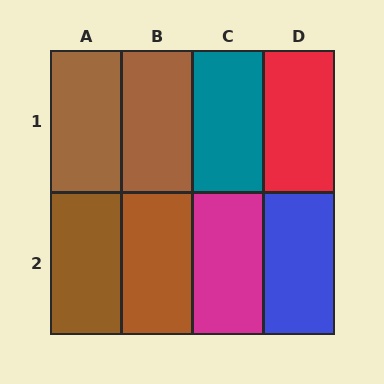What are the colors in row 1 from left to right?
Brown, brown, teal, red.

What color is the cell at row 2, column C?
Magenta.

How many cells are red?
1 cell is red.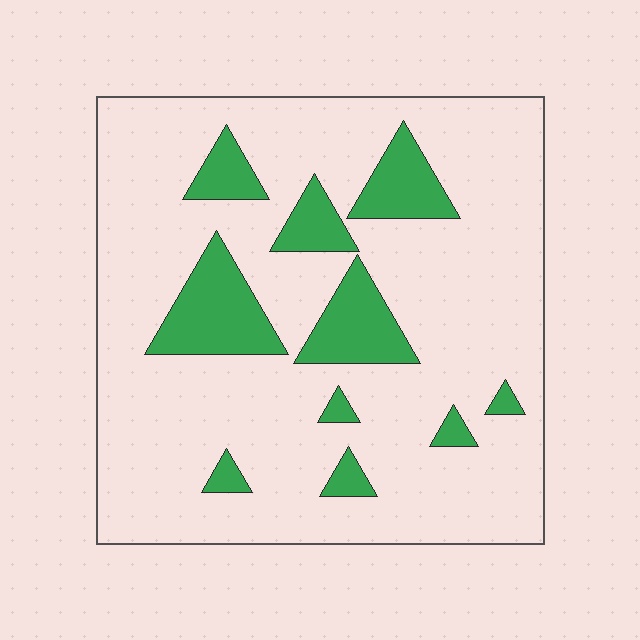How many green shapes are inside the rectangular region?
10.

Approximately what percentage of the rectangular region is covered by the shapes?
Approximately 15%.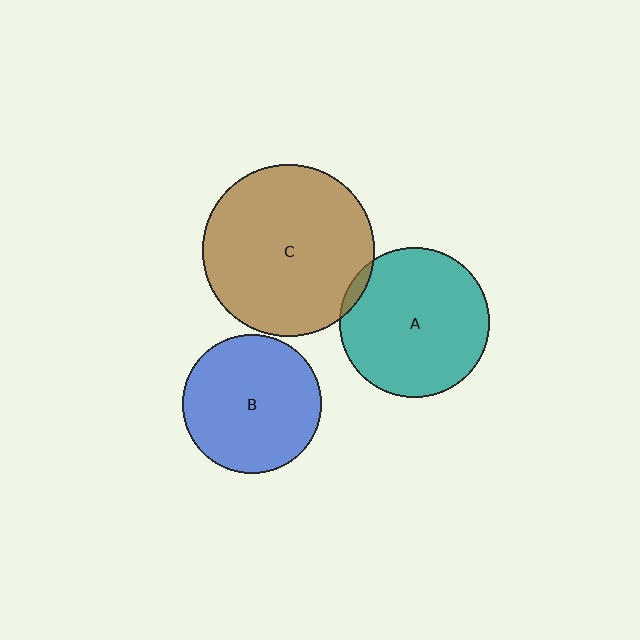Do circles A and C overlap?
Yes.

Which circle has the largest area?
Circle C (brown).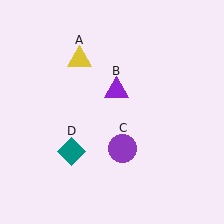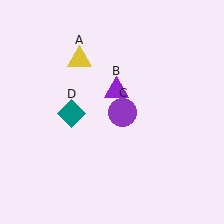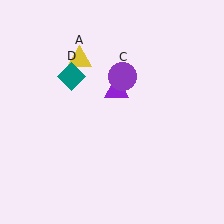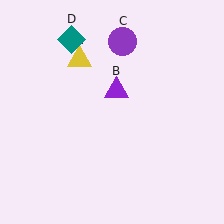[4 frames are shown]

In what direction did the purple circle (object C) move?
The purple circle (object C) moved up.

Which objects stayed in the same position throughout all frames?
Yellow triangle (object A) and purple triangle (object B) remained stationary.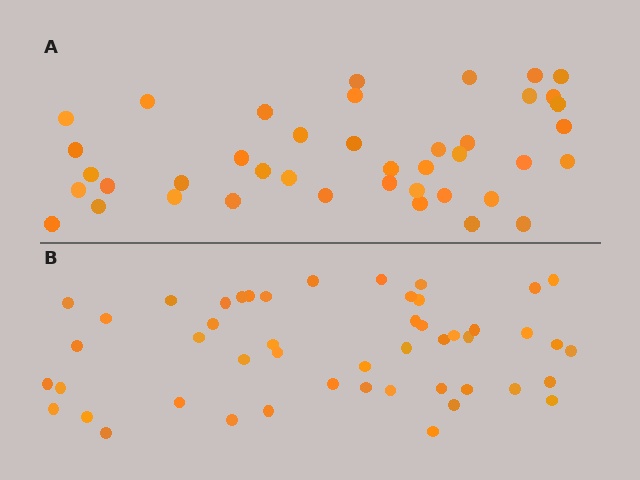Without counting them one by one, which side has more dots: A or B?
Region B (the bottom region) has more dots.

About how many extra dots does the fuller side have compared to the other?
Region B has roughly 8 or so more dots than region A.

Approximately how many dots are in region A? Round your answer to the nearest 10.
About 40 dots. (The exact count is 41, which rounds to 40.)